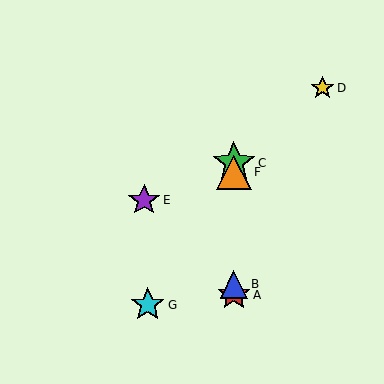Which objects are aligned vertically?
Objects A, B, C, F are aligned vertically.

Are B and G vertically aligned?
No, B is at x≈234 and G is at x≈148.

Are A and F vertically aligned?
Yes, both are at x≈234.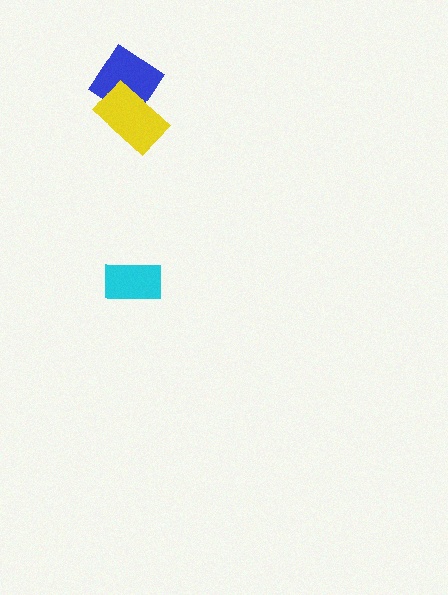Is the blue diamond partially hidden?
Yes, it is partially covered by another shape.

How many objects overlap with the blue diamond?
1 object overlaps with the blue diamond.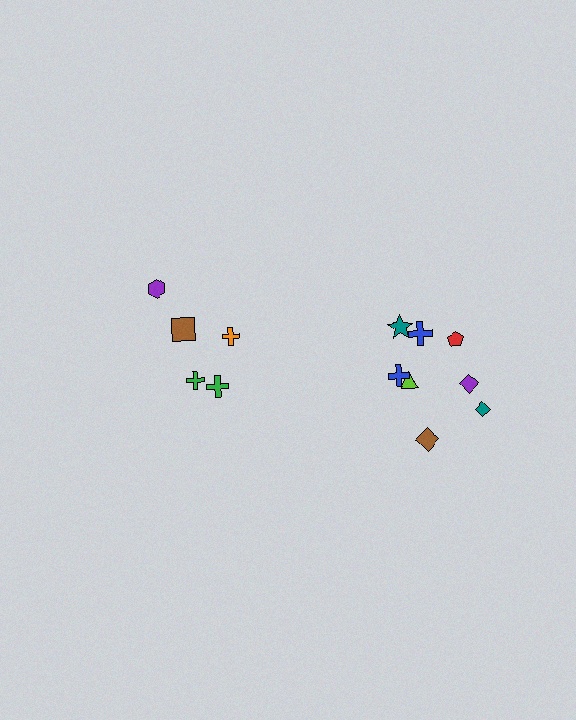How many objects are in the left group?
There are 5 objects.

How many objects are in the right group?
There are 8 objects.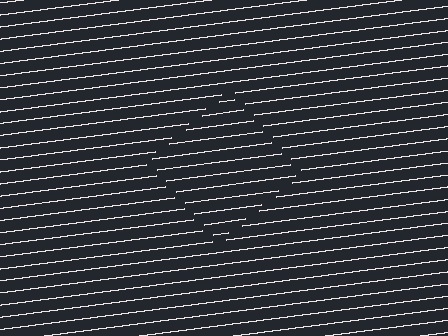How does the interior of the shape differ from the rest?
The interior of the shape contains the same grating, shifted by half a period — the contour is defined by the phase discontinuity where line-ends from the inner and outer gratings abut.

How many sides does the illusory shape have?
4 sides — the line-ends trace a square.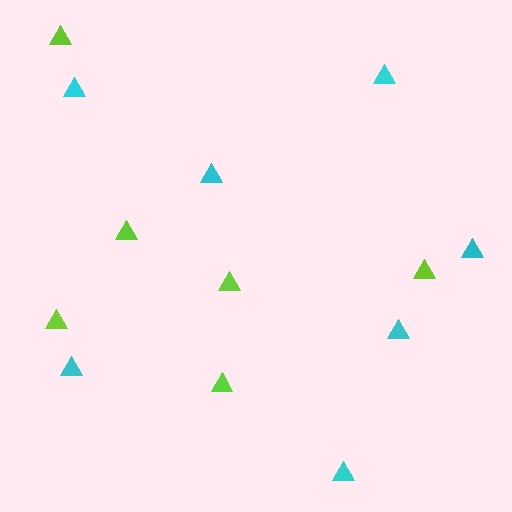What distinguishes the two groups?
There are 2 groups: one group of cyan triangles (7) and one group of lime triangles (6).